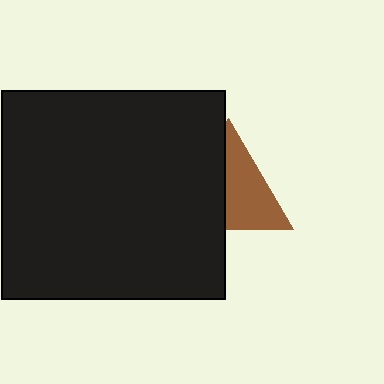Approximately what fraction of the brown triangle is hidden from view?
Roughly 45% of the brown triangle is hidden behind the black rectangle.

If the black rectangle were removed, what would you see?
You would see the complete brown triangle.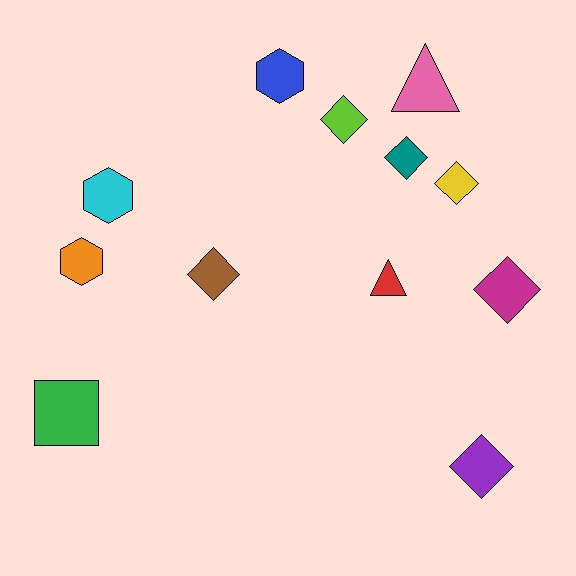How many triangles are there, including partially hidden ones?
There are 2 triangles.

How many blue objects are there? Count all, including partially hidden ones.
There is 1 blue object.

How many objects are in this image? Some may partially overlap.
There are 12 objects.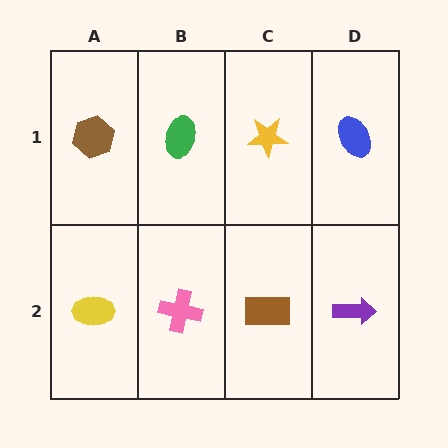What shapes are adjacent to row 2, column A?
A brown hexagon (row 1, column A), a pink cross (row 2, column B).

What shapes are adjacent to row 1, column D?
A purple arrow (row 2, column D), a yellow star (row 1, column C).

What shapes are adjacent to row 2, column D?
A blue ellipse (row 1, column D), a brown rectangle (row 2, column C).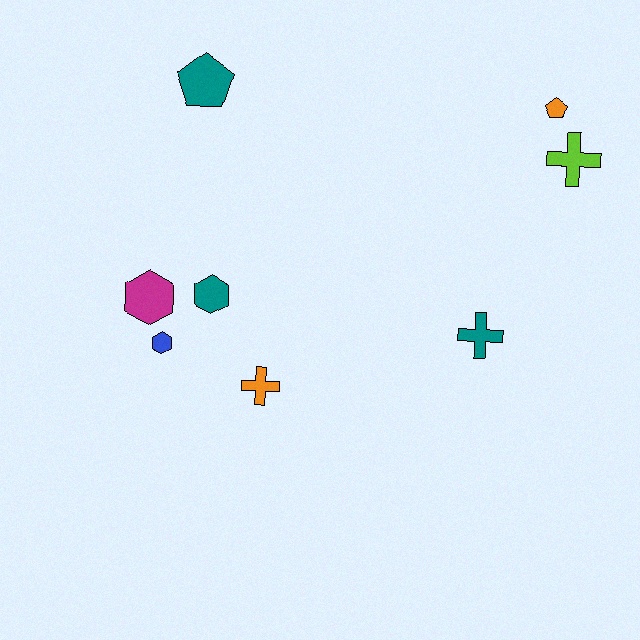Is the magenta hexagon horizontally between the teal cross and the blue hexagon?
No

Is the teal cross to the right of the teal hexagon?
Yes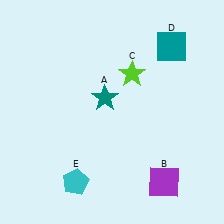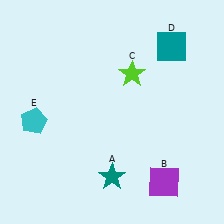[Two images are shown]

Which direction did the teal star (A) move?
The teal star (A) moved down.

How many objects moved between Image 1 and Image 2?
2 objects moved between the two images.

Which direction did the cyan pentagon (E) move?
The cyan pentagon (E) moved up.